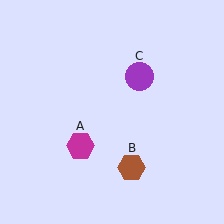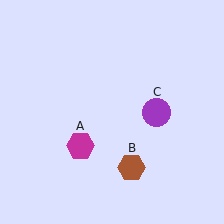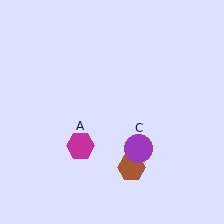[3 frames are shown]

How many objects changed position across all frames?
1 object changed position: purple circle (object C).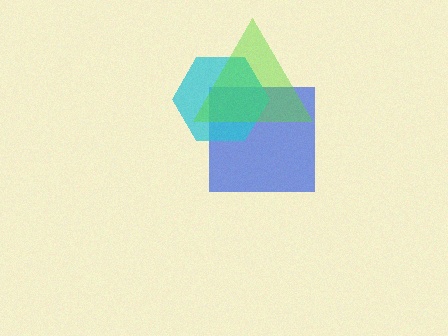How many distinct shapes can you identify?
There are 3 distinct shapes: a blue square, a cyan hexagon, a lime triangle.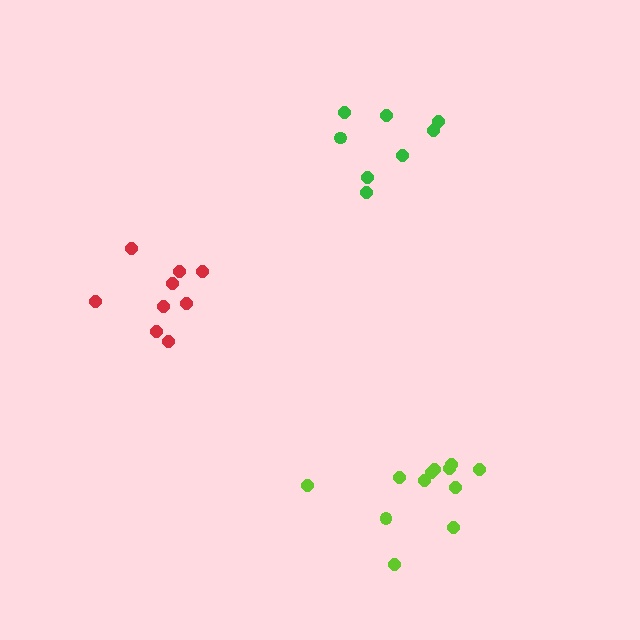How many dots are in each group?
Group 1: 12 dots, Group 2: 8 dots, Group 3: 9 dots (29 total).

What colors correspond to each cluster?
The clusters are colored: lime, green, red.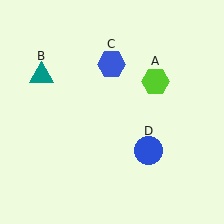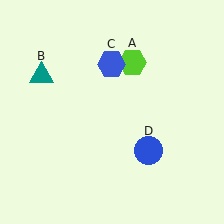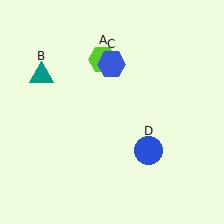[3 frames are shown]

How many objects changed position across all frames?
1 object changed position: lime hexagon (object A).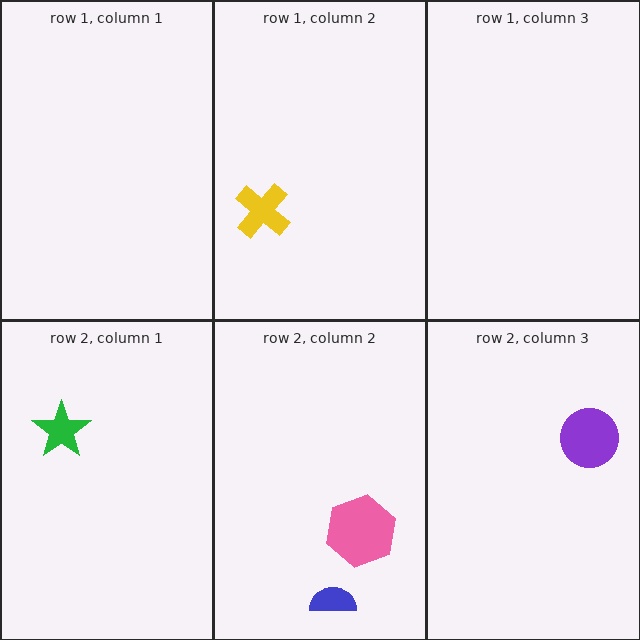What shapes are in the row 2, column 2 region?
The pink hexagon, the blue semicircle.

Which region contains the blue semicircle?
The row 2, column 2 region.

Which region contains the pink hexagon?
The row 2, column 2 region.